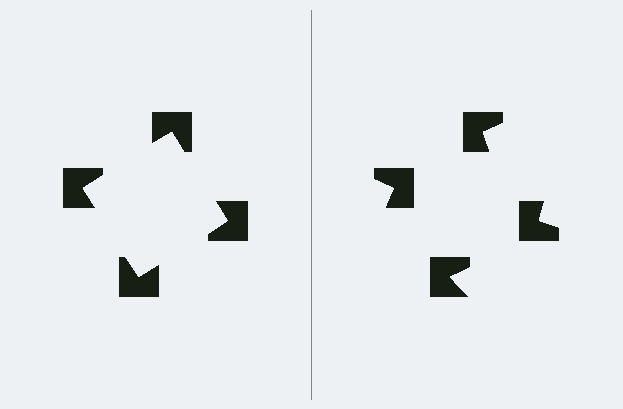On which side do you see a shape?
An illusory square appears on the left side. On the right side the wedge cuts are rotated, so no coherent shape forms.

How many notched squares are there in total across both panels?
8 — 4 on each side.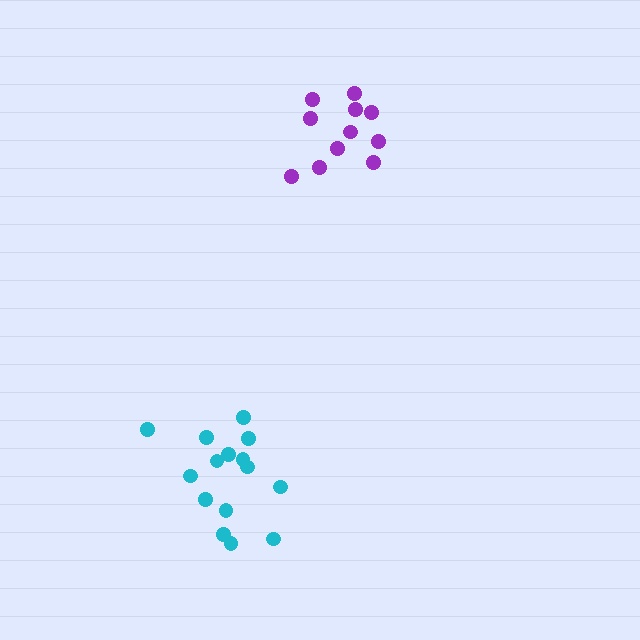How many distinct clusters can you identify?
There are 2 distinct clusters.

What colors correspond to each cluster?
The clusters are colored: cyan, purple.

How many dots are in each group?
Group 1: 15 dots, Group 2: 11 dots (26 total).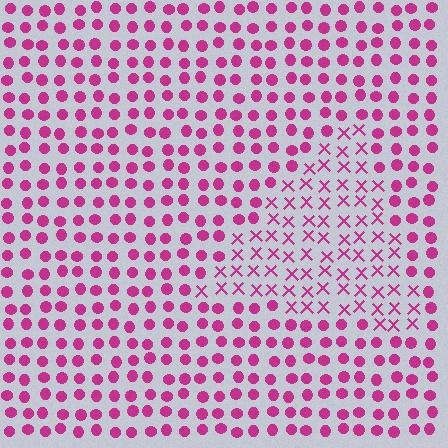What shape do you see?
I see a triangle.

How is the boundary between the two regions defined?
The boundary is defined by a change in element shape: X marks inside vs. circles outside. All elements share the same color and spacing.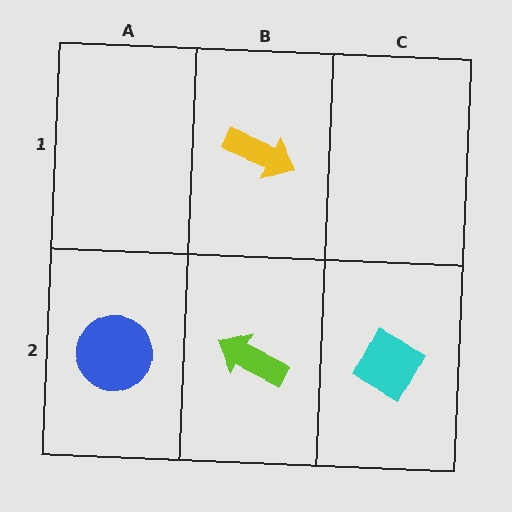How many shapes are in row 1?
1 shape.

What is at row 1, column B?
A yellow arrow.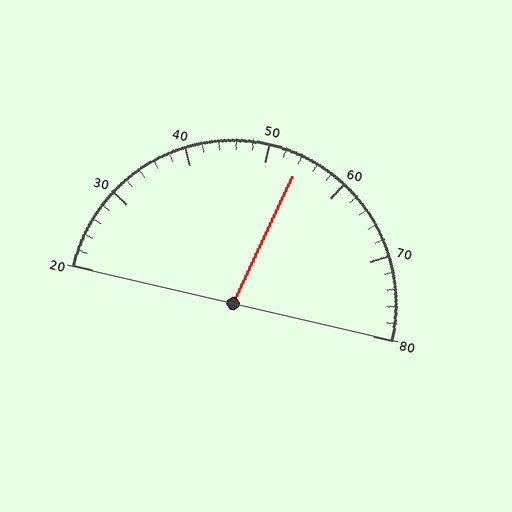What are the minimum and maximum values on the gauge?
The gauge ranges from 20 to 80.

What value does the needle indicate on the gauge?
The needle indicates approximately 54.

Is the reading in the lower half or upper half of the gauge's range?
The reading is in the upper half of the range (20 to 80).